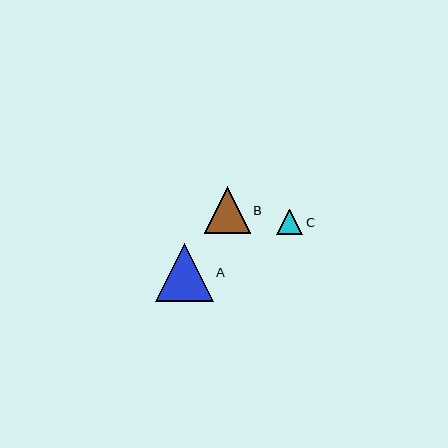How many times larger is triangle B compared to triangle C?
Triangle B is approximately 1.8 times the size of triangle C.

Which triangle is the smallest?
Triangle C is the smallest with a size of approximately 26 pixels.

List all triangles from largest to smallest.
From largest to smallest: A, B, C.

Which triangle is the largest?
Triangle A is the largest with a size of approximately 58 pixels.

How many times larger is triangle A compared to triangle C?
Triangle A is approximately 2.2 times the size of triangle C.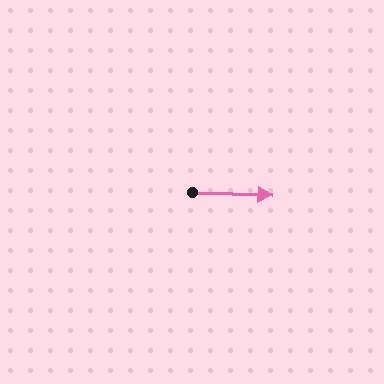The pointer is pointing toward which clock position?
Roughly 3 o'clock.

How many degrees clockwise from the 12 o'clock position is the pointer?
Approximately 92 degrees.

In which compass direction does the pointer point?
East.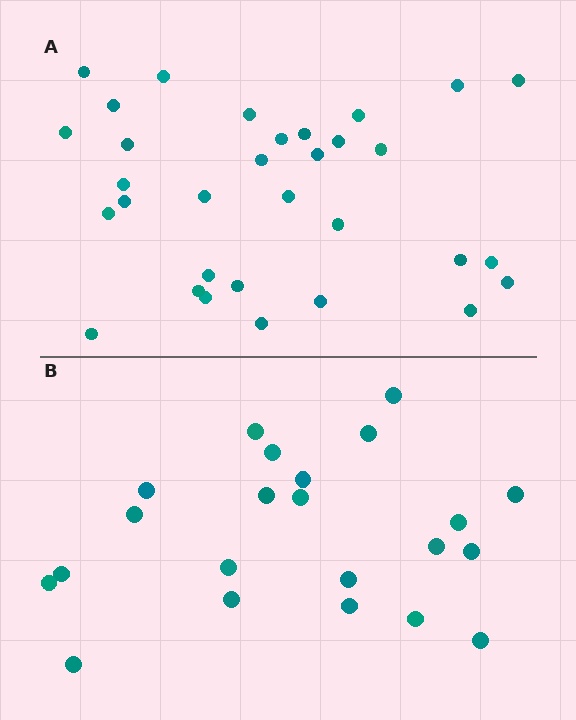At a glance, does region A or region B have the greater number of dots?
Region A (the top region) has more dots.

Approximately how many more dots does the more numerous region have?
Region A has roughly 10 or so more dots than region B.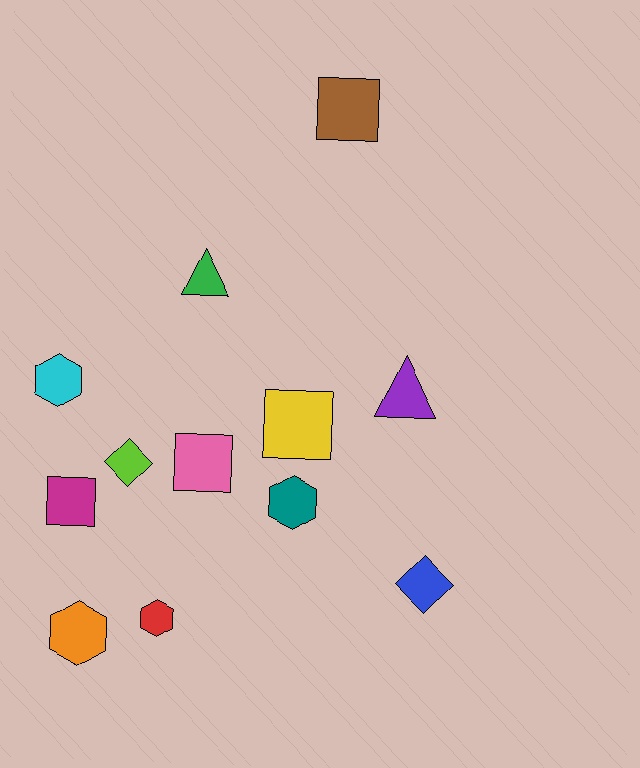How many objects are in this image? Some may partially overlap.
There are 12 objects.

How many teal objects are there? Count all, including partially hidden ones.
There is 1 teal object.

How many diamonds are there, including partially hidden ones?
There are 2 diamonds.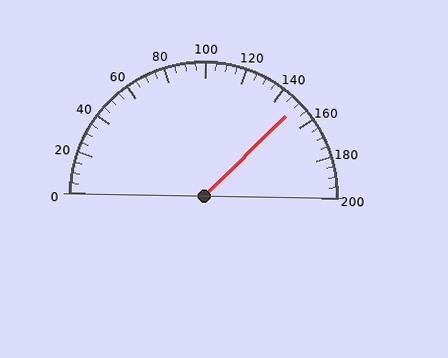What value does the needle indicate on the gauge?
The needle indicates approximately 150.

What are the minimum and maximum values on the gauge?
The gauge ranges from 0 to 200.